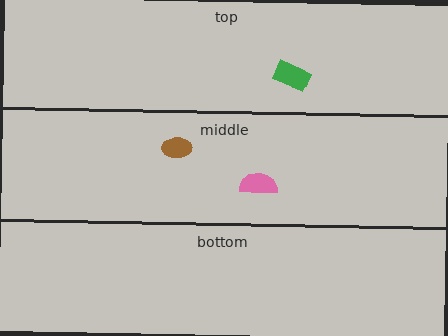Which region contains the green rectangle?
The top region.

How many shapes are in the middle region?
2.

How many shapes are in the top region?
1.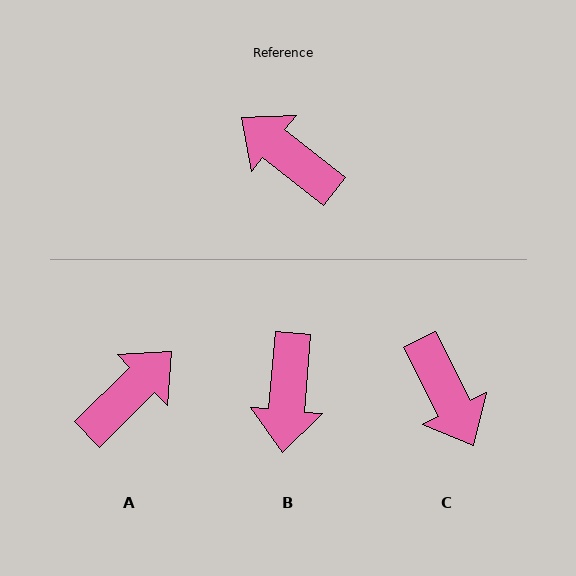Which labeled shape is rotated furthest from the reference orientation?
C, about 155 degrees away.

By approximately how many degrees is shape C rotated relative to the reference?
Approximately 155 degrees counter-clockwise.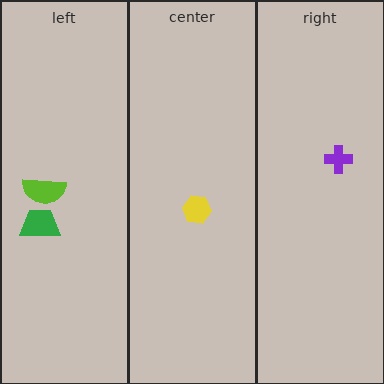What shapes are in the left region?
The lime semicircle, the green trapezoid.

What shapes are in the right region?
The purple cross.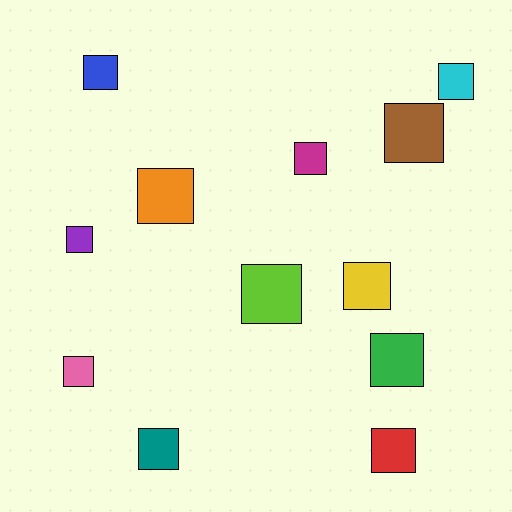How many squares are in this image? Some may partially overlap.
There are 12 squares.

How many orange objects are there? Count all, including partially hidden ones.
There is 1 orange object.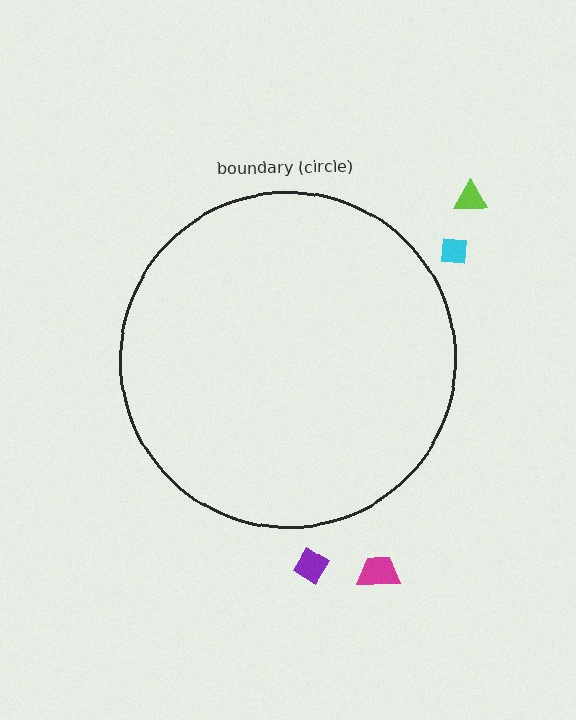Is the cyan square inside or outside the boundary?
Outside.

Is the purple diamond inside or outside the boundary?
Outside.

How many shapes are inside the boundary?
0 inside, 4 outside.